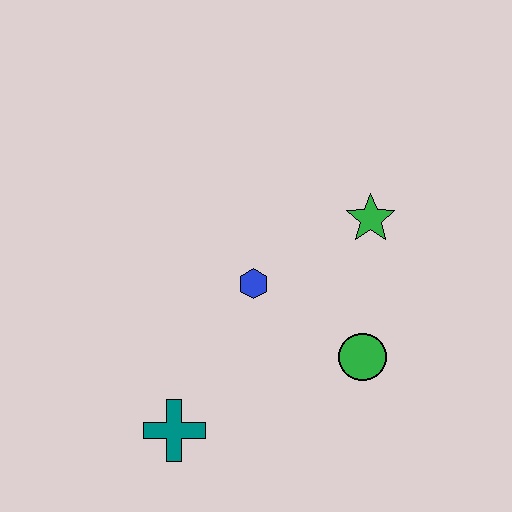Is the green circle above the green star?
No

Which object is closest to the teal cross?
The blue hexagon is closest to the teal cross.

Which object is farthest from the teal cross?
The green star is farthest from the teal cross.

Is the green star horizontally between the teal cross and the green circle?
No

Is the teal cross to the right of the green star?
No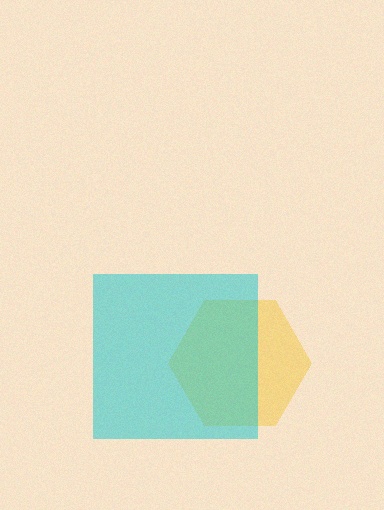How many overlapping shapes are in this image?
There are 2 overlapping shapes in the image.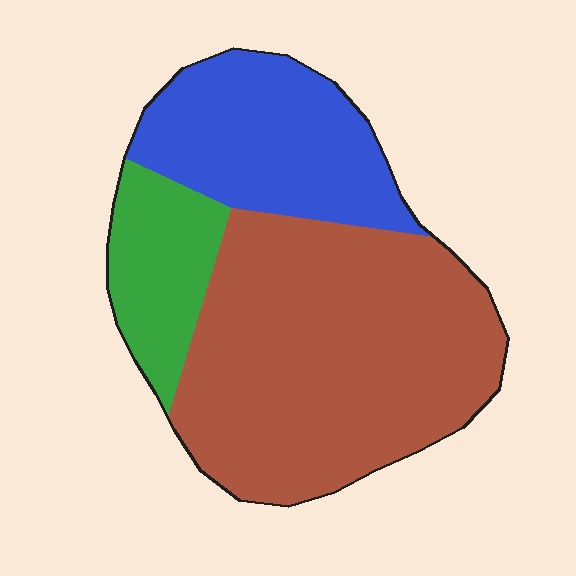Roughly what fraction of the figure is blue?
Blue takes up between a quarter and a half of the figure.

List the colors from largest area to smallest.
From largest to smallest: brown, blue, green.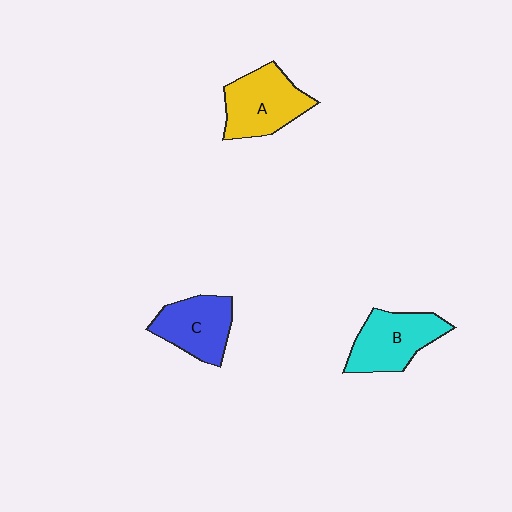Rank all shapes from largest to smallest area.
From largest to smallest: A (yellow), B (cyan), C (blue).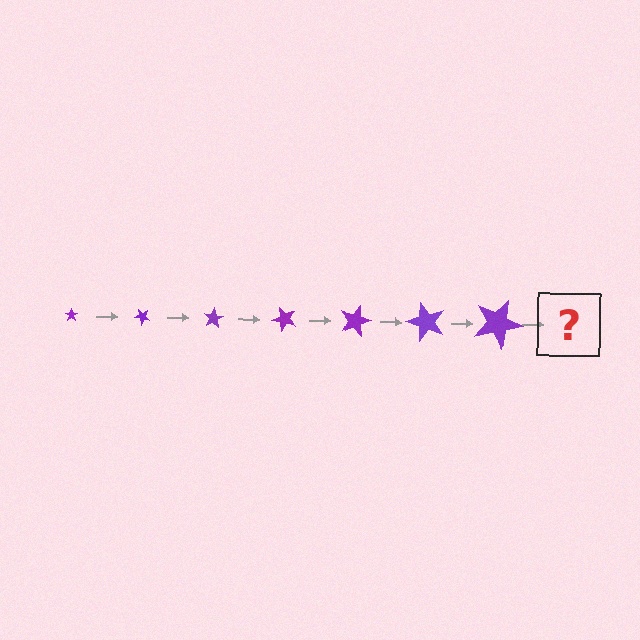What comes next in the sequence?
The next element should be a star, larger than the previous one and rotated 280 degrees from the start.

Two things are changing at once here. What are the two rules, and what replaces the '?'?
The two rules are that the star grows larger each step and it rotates 40 degrees each step. The '?' should be a star, larger than the previous one and rotated 280 degrees from the start.